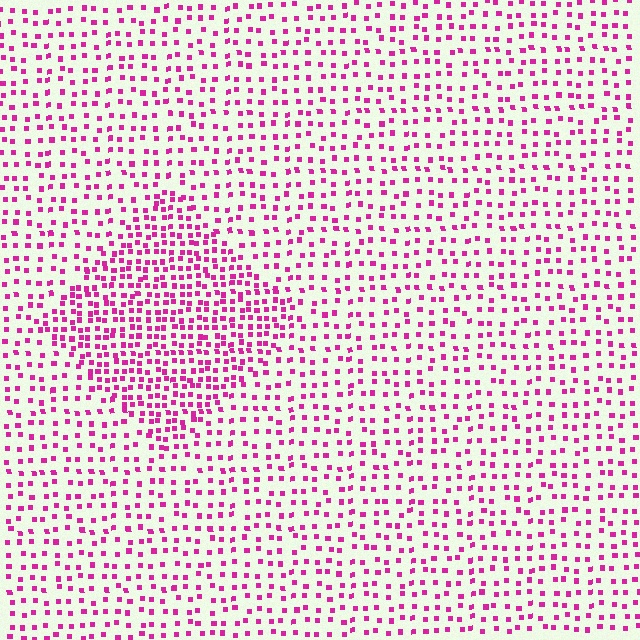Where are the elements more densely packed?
The elements are more densely packed inside the diamond boundary.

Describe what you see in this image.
The image contains small magenta elements arranged at two different densities. A diamond-shaped region is visible where the elements are more densely packed than the surrounding area.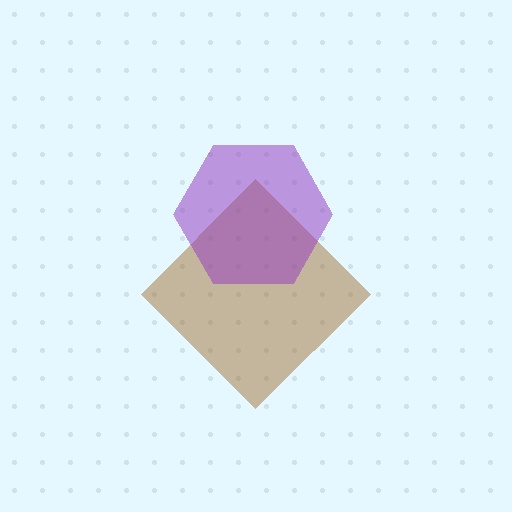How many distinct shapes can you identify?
There are 2 distinct shapes: a brown diamond, a purple hexagon.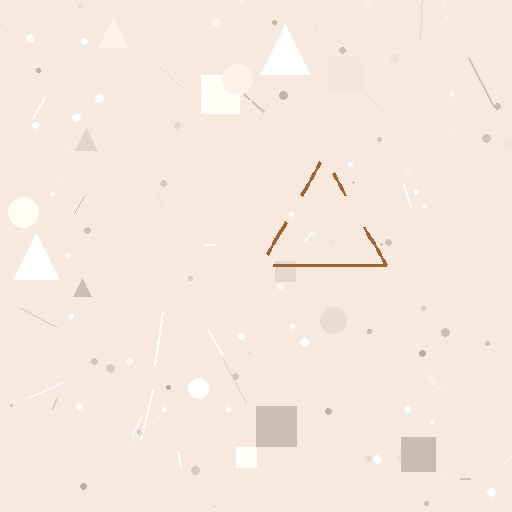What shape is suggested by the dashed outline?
The dashed outline suggests a triangle.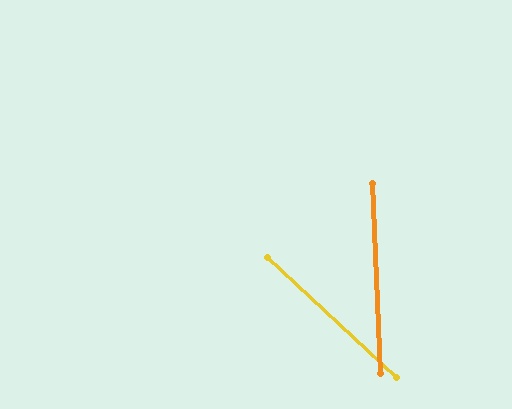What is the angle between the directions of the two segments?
Approximately 45 degrees.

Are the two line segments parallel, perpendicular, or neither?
Neither parallel nor perpendicular — they differ by about 45°.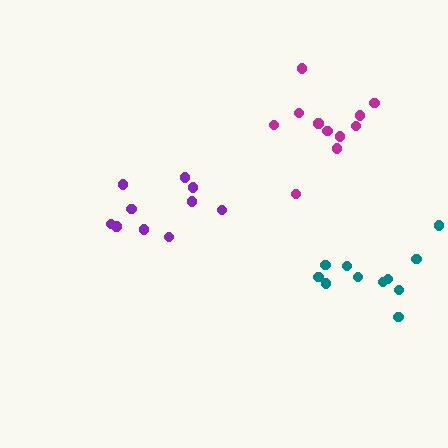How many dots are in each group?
Group 1: 11 dots, Group 2: 11 dots, Group 3: 10 dots (32 total).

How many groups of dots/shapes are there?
There are 3 groups.